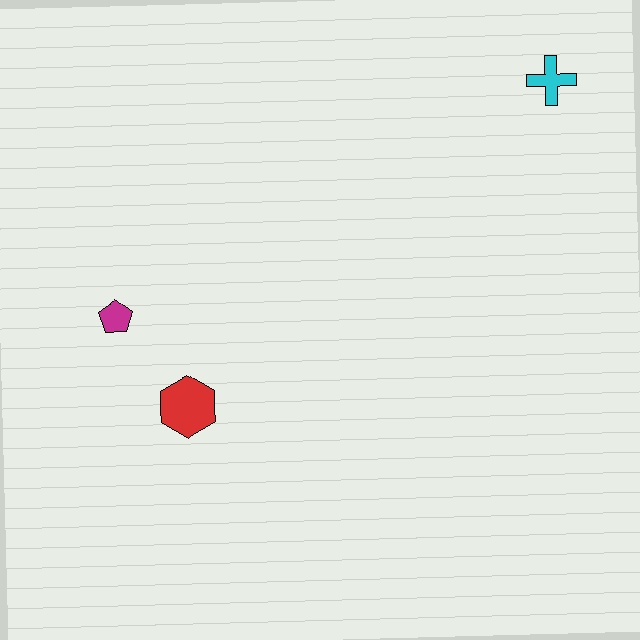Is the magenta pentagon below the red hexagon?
No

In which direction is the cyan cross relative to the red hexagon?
The cyan cross is to the right of the red hexagon.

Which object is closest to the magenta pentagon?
The red hexagon is closest to the magenta pentagon.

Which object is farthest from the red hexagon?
The cyan cross is farthest from the red hexagon.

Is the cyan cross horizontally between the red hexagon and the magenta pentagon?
No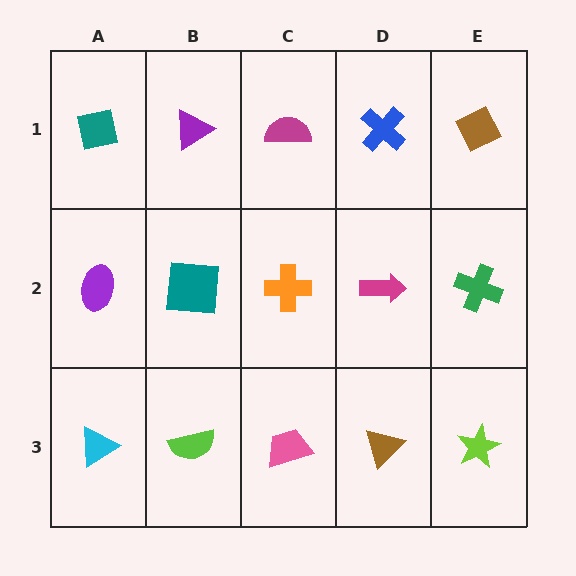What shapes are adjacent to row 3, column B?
A teal square (row 2, column B), a cyan triangle (row 3, column A), a pink trapezoid (row 3, column C).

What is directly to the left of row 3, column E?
A brown triangle.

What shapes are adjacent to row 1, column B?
A teal square (row 2, column B), a teal square (row 1, column A), a magenta semicircle (row 1, column C).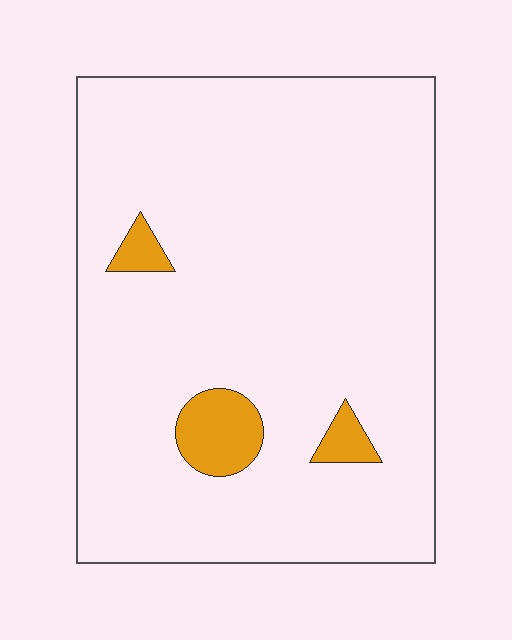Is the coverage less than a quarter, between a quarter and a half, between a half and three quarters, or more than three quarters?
Less than a quarter.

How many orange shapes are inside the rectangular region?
3.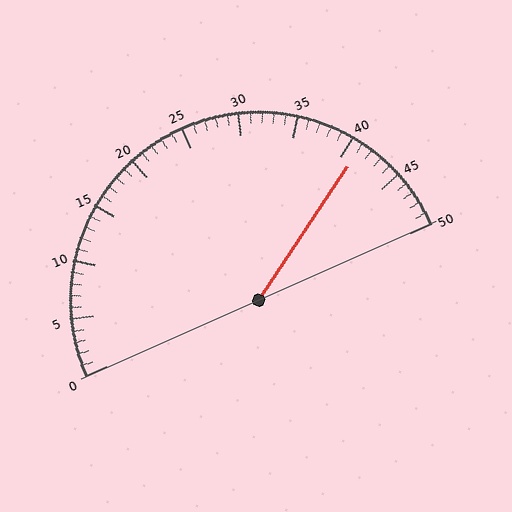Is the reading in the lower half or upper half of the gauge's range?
The reading is in the upper half of the range (0 to 50).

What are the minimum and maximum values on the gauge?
The gauge ranges from 0 to 50.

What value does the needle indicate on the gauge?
The needle indicates approximately 41.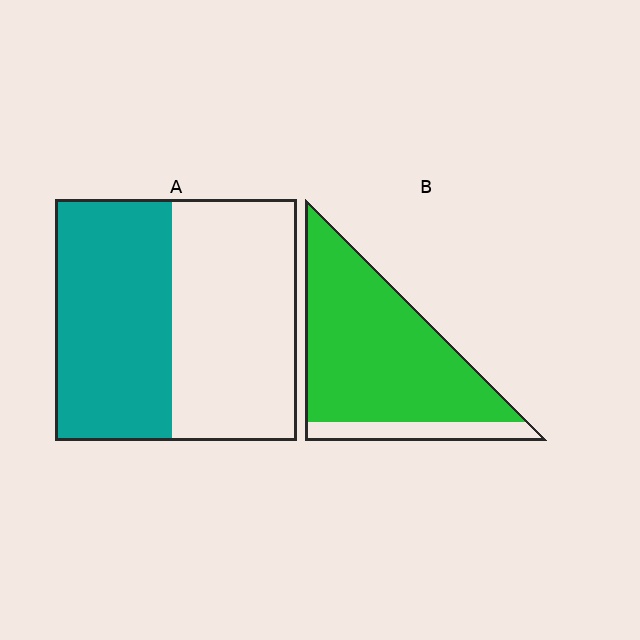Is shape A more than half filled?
Roughly half.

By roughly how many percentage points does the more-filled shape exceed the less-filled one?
By roughly 35 percentage points (B over A).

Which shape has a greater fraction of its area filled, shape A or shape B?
Shape B.